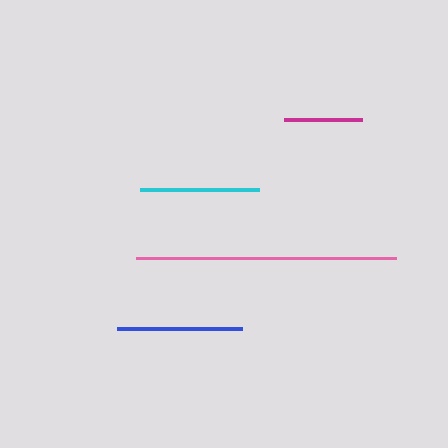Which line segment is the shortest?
The magenta line is the shortest at approximately 78 pixels.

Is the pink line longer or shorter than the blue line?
The pink line is longer than the blue line.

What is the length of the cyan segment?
The cyan segment is approximately 119 pixels long.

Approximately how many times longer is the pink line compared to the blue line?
The pink line is approximately 2.1 times the length of the blue line.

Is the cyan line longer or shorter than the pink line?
The pink line is longer than the cyan line.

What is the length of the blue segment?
The blue segment is approximately 125 pixels long.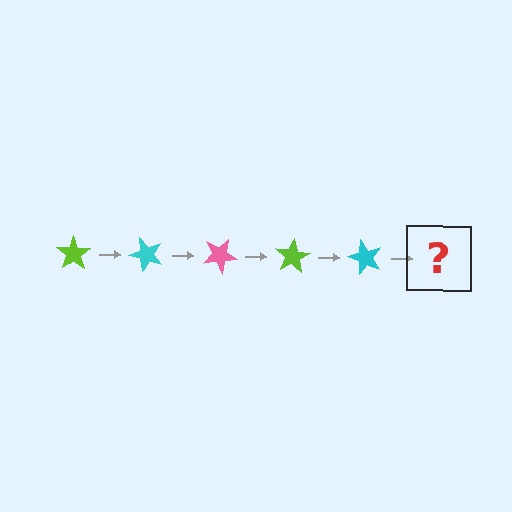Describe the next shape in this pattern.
It should be a pink star, rotated 250 degrees from the start.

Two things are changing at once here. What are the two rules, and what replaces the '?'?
The two rules are that it rotates 50 degrees each step and the color cycles through lime, cyan, and pink. The '?' should be a pink star, rotated 250 degrees from the start.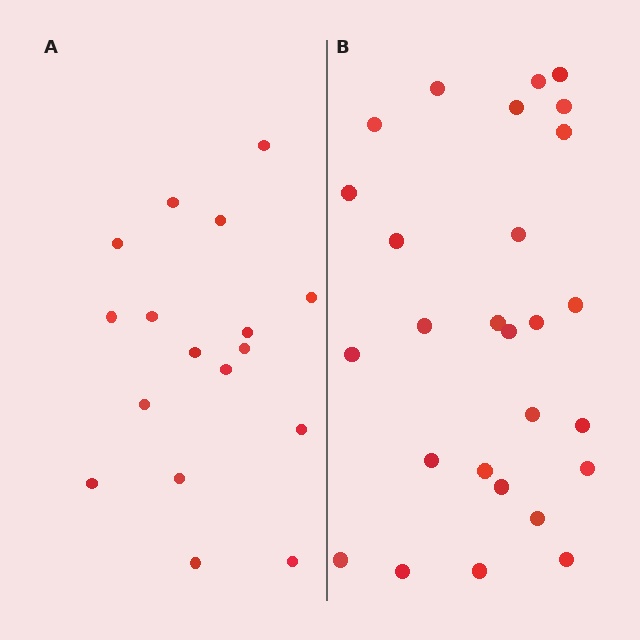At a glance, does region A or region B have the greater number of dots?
Region B (the right region) has more dots.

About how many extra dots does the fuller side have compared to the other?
Region B has roughly 10 or so more dots than region A.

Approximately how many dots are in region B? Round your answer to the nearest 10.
About 30 dots. (The exact count is 27, which rounds to 30.)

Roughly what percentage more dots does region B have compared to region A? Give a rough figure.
About 60% more.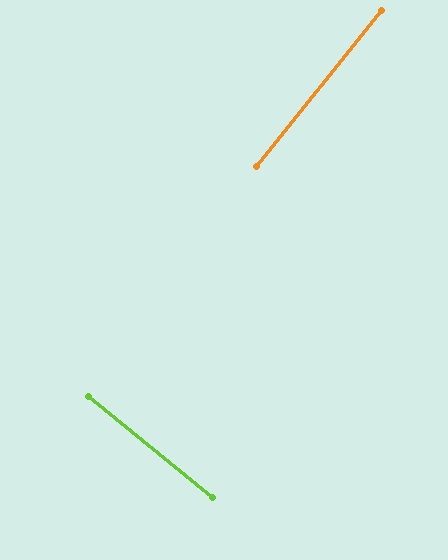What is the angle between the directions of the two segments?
Approximately 90 degrees.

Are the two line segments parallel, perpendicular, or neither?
Perpendicular — they meet at approximately 90°.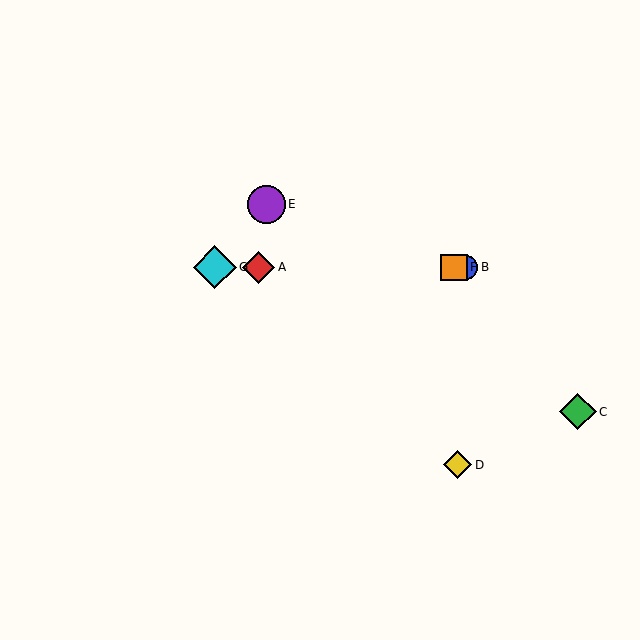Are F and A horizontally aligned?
Yes, both are at y≈267.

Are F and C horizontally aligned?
No, F is at y≈267 and C is at y≈412.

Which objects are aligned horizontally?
Objects A, B, F, G are aligned horizontally.